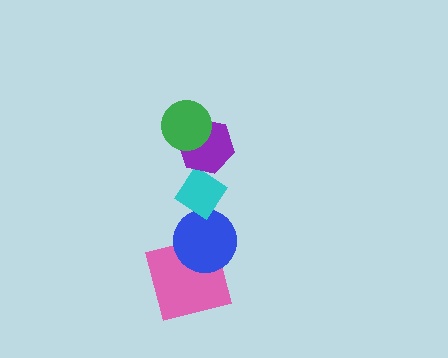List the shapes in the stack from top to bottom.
From top to bottom: the green circle, the purple hexagon, the cyan diamond, the blue circle, the pink square.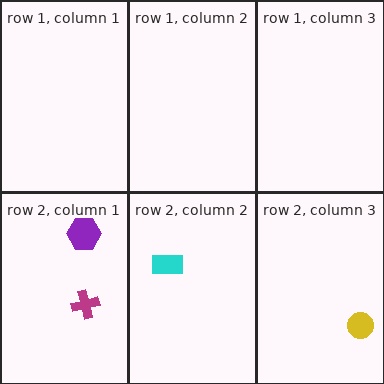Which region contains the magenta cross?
The row 2, column 1 region.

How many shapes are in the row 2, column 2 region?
1.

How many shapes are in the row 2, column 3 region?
1.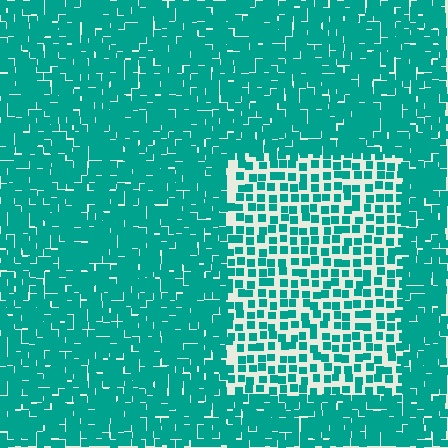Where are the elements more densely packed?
The elements are more densely packed outside the rectangle boundary.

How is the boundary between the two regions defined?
The boundary is defined by a change in element density (approximately 2.1x ratio). All elements are the same color, size, and shape.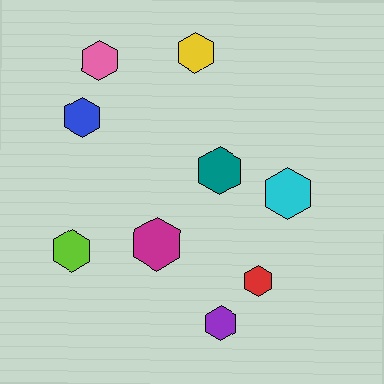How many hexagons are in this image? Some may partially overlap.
There are 9 hexagons.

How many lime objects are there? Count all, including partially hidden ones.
There is 1 lime object.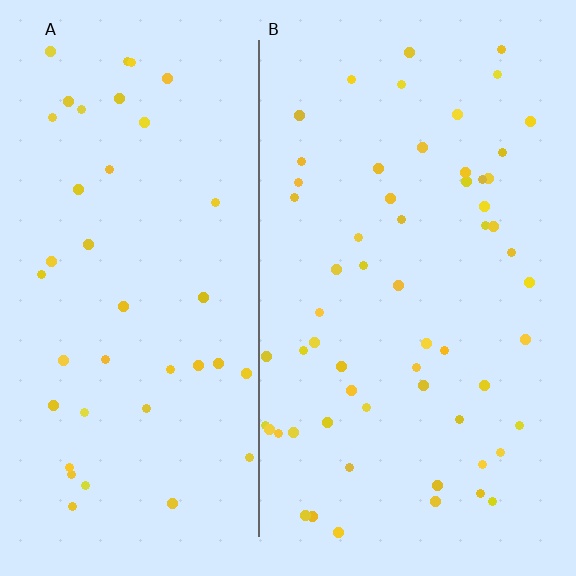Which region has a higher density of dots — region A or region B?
B (the right).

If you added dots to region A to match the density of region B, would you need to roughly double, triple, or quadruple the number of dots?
Approximately double.